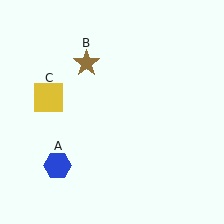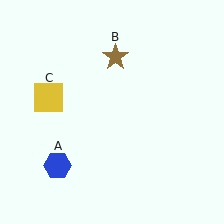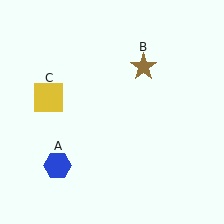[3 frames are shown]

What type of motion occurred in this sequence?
The brown star (object B) rotated clockwise around the center of the scene.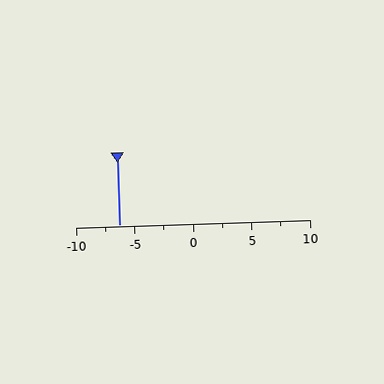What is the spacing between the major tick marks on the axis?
The major ticks are spaced 5 apart.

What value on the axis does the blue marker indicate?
The marker indicates approximately -6.2.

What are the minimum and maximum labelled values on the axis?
The axis runs from -10 to 10.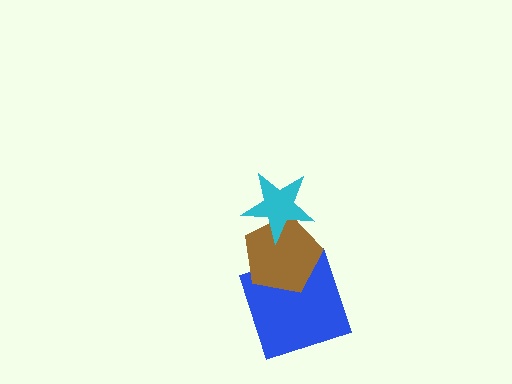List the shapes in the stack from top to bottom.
From top to bottom: the cyan star, the brown pentagon, the blue square.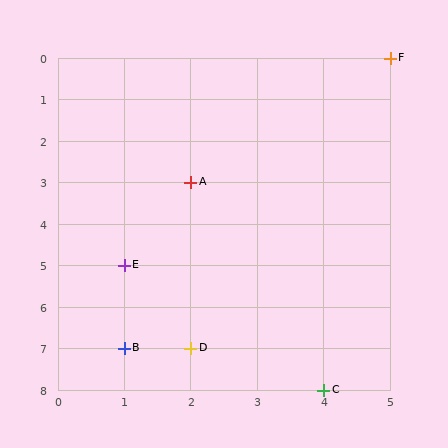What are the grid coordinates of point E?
Point E is at grid coordinates (1, 5).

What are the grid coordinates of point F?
Point F is at grid coordinates (5, 0).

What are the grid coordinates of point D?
Point D is at grid coordinates (2, 7).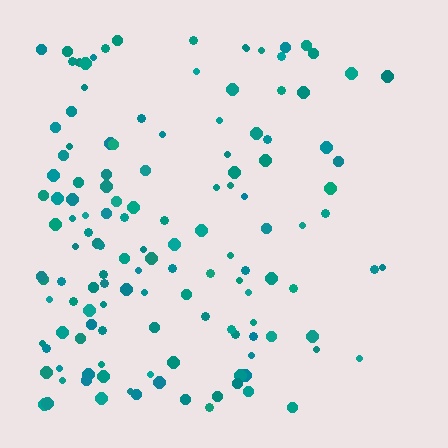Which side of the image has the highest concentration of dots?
The left.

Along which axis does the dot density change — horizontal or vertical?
Horizontal.